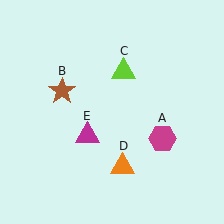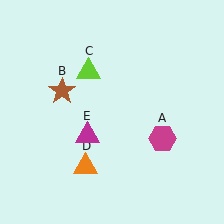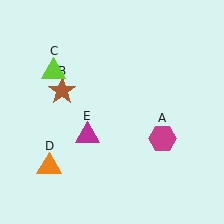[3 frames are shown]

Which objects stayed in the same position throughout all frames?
Magenta hexagon (object A) and brown star (object B) and magenta triangle (object E) remained stationary.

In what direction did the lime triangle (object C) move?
The lime triangle (object C) moved left.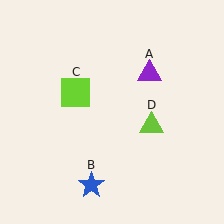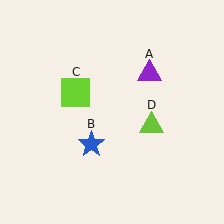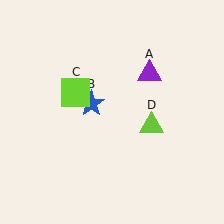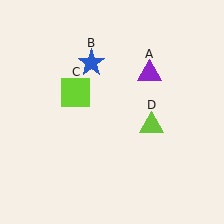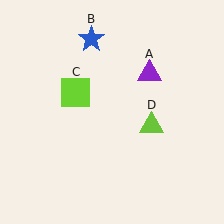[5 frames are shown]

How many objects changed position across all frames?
1 object changed position: blue star (object B).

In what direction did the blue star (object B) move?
The blue star (object B) moved up.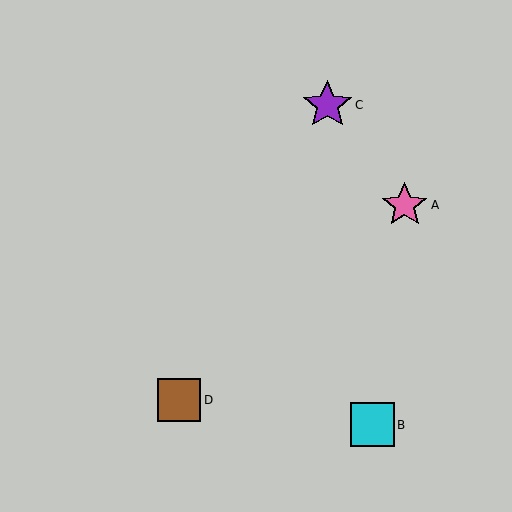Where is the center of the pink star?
The center of the pink star is at (405, 205).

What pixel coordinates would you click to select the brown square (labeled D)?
Click at (179, 400) to select the brown square D.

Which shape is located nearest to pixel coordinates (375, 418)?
The cyan square (labeled B) at (372, 425) is nearest to that location.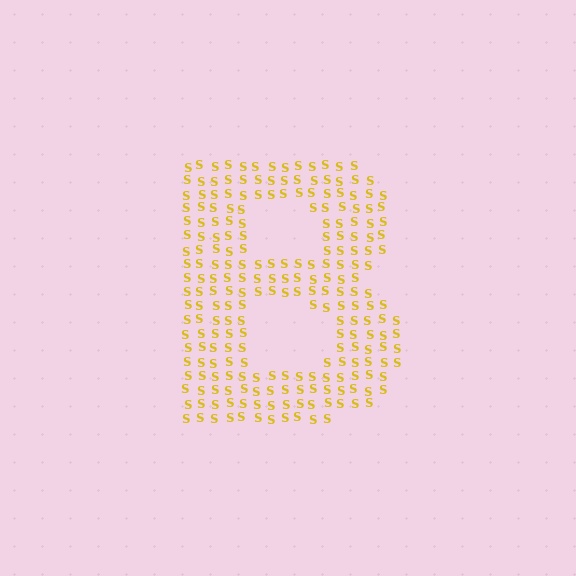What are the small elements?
The small elements are letter S's.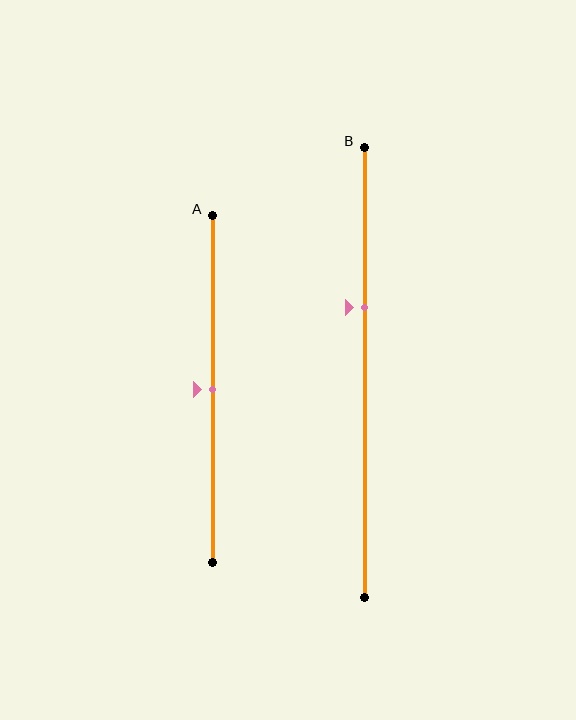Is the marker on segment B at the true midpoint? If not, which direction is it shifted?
No, the marker on segment B is shifted upward by about 14% of the segment length.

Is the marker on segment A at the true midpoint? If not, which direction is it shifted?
Yes, the marker on segment A is at the true midpoint.